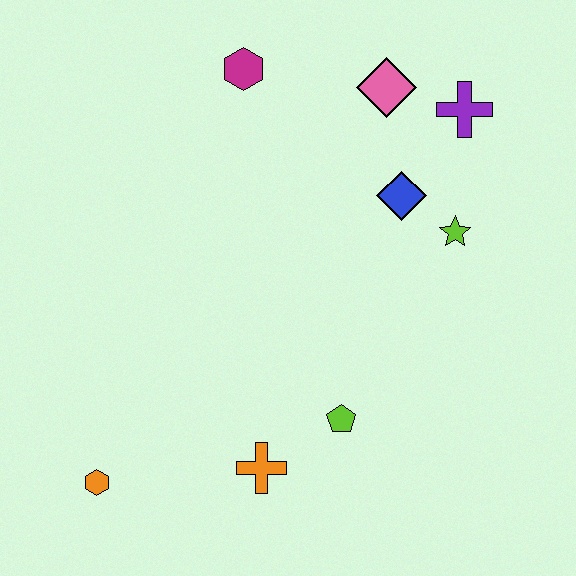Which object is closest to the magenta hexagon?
The pink diamond is closest to the magenta hexagon.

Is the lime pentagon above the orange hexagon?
Yes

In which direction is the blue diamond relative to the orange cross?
The blue diamond is above the orange cross.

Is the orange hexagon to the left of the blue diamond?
Yes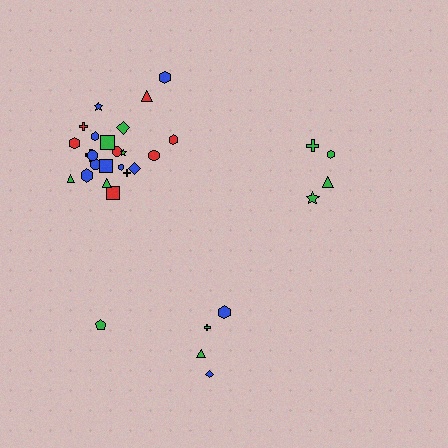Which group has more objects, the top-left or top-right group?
The top-left group.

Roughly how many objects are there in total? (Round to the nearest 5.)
Roughly 35 objects in total.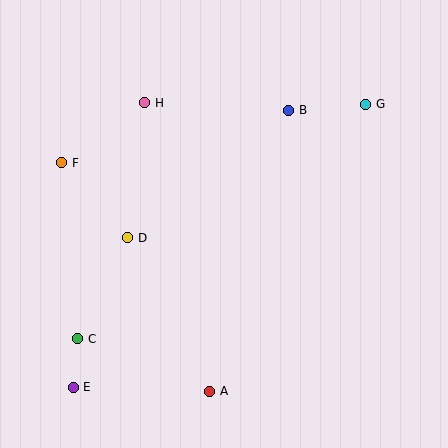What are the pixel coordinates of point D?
Point D is at (128, 238).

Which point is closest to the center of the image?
Point D at (128, 238) is closest to the center.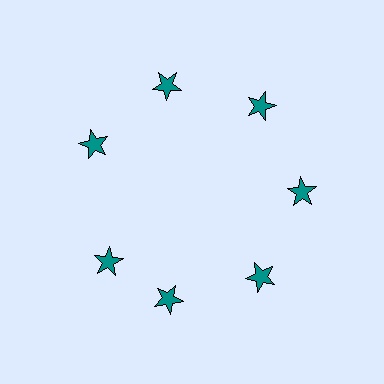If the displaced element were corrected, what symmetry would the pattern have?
It would have 7-fold rotational symmetry — the pattern would map onto itself every 51 degrees.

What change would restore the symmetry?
The symmetry would be restored by rotating it back into even spacing with its neighbors so that all 7 stars sit at equal angles and equal distance from the center.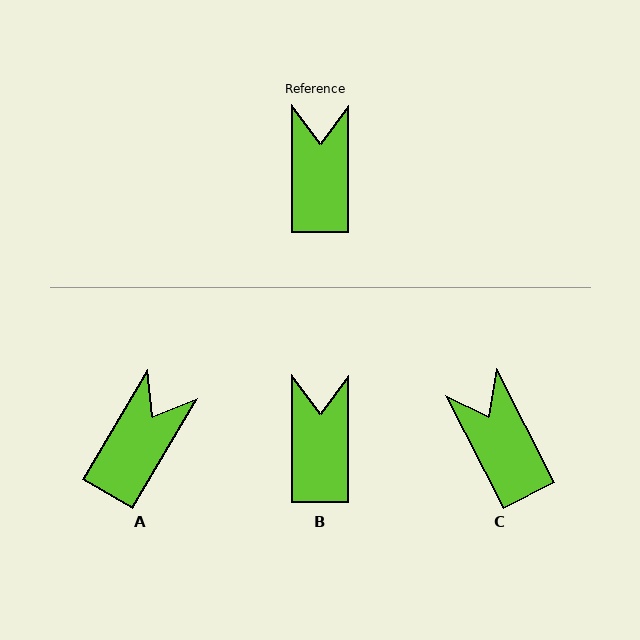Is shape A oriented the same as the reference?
No, it is off by about 30 degrees.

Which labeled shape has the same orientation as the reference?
B.